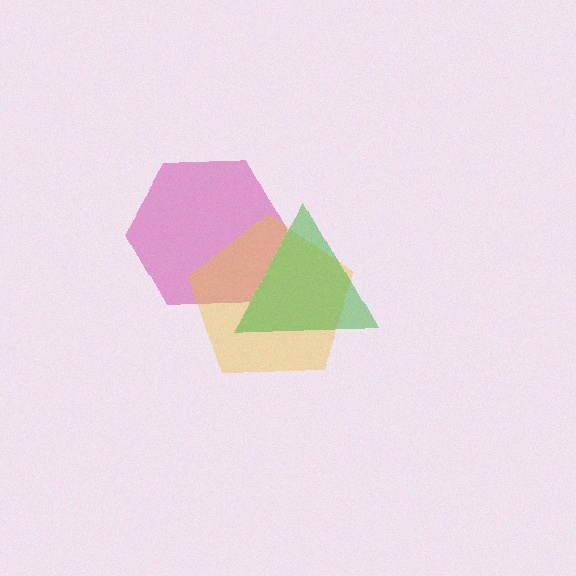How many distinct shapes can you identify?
There are 3 distinct shapes: a magenta hexagon, a yellow pentagon, a green triangle.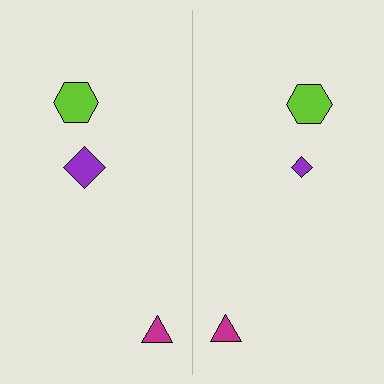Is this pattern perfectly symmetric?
No, the pattern is not perfectly symmetric. The purple diamond on the right side has a different size than its mirror counterpart.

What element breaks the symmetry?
The purple diamond on the right side has a different size than its mirror counterpart.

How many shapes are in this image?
There are 6 shapes in this image.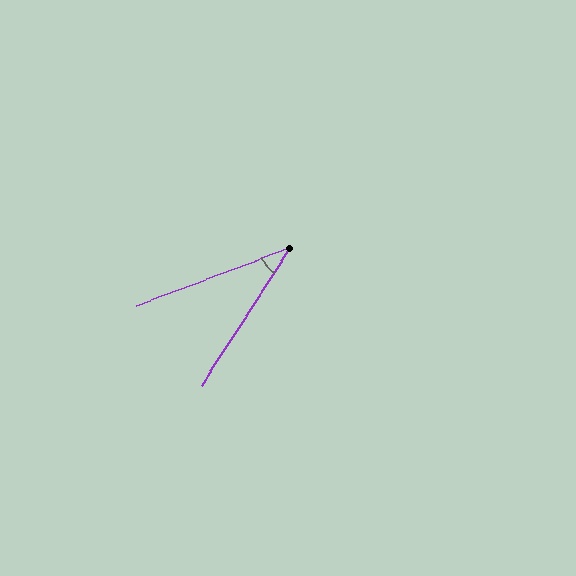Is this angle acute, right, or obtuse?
It is acute.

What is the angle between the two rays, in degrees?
Approximately 36 degrees.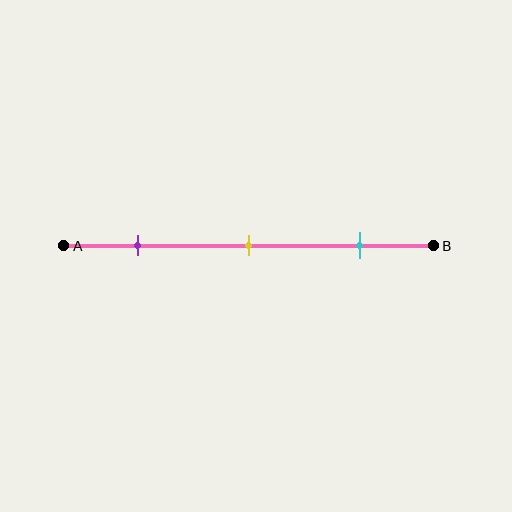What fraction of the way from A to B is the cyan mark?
The cyan mark is approximately 80% (0.8) of the way from A to B.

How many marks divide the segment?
There are 3 marks dividing the segment.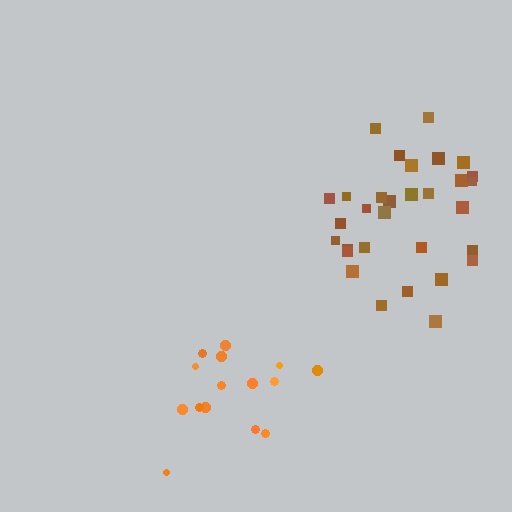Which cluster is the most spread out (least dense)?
Brown.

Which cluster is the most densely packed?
Orange.